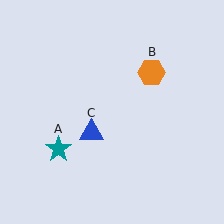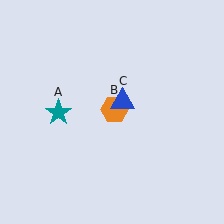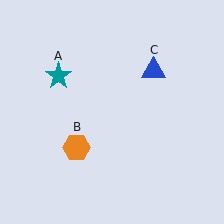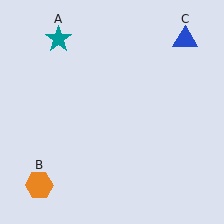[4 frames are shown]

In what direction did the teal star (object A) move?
The teal star (object A) moved up.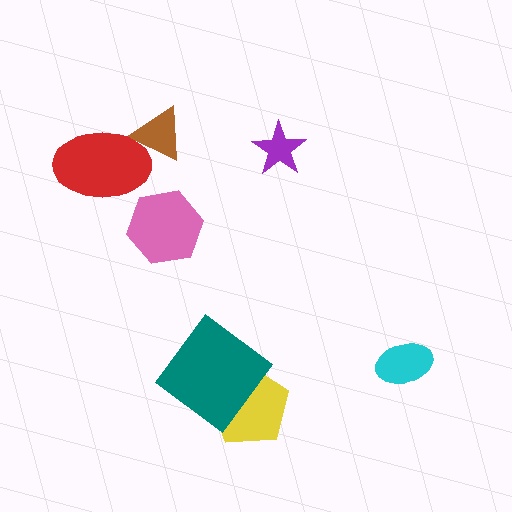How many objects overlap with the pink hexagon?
0 objects overlap with the pink hexagon.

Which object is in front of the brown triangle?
The red ellipse is in front of the brown triangle.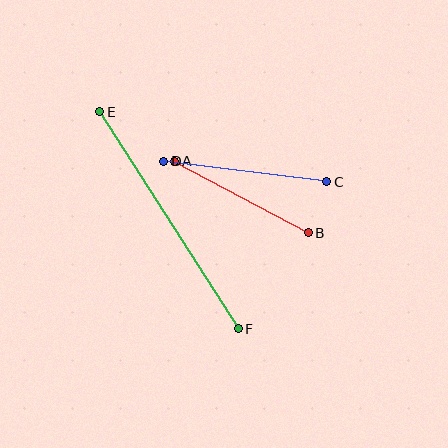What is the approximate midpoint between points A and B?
The midpoint is at approximately (241, 197) pixels.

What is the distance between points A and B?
The distance is approximately 151 pixels.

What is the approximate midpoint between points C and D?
The midpoint is at approximately (245, 171) pixels.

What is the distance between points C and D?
The distance is approximately 164 pixels.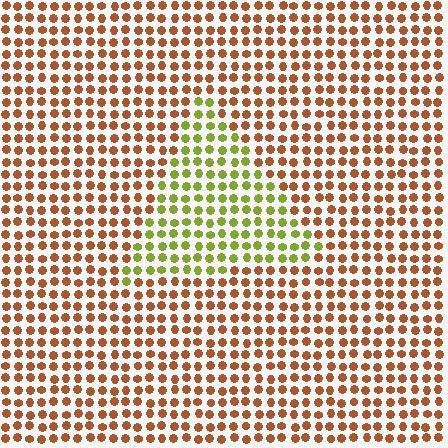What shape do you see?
I see a triangle.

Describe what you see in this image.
The image is filled with small brown elements in a uniform arrangement. A triangle-shaped region is visible where the elements are tinted to a slightly different hue, forming a subtle color boundary.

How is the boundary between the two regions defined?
The boundary is defined purely by a slight shift in hue (about 60 degrees). Spacing, size, and orientation are identical on both sides.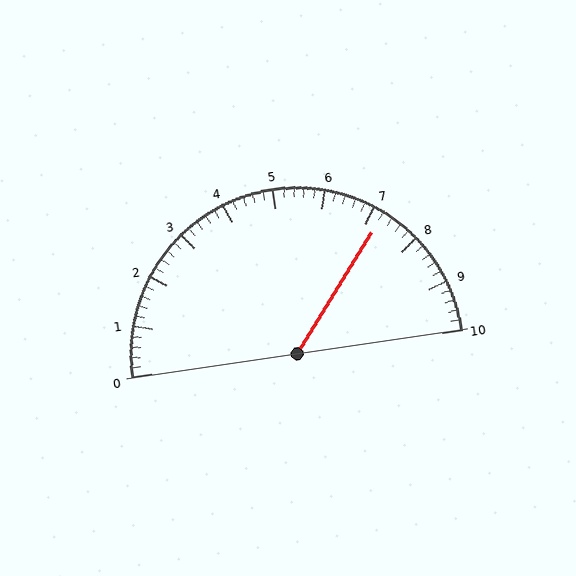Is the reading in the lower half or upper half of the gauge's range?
The reading is in the upper half of the range (0 to 10).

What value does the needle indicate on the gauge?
The needle indicates approximately 7.2.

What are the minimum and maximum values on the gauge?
The gauge ranges from 0 to 10.